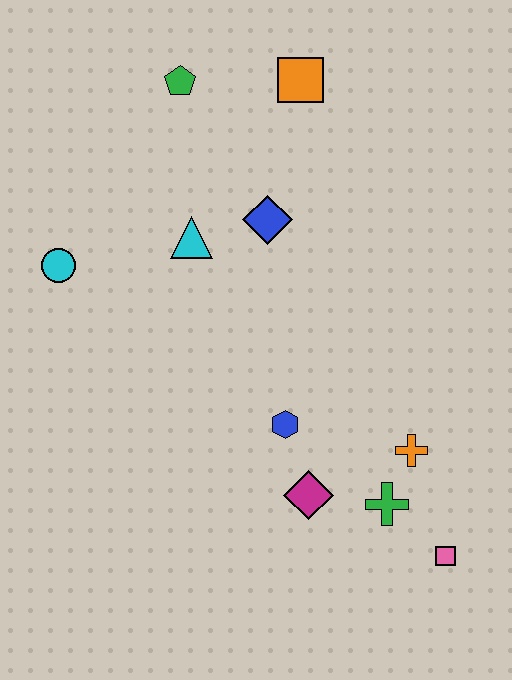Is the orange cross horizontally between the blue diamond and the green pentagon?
No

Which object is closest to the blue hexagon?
The magenta diamond is closest to the blue hexagon.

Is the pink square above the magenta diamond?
No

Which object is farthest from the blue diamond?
The pink square is farthest from the blue diamond.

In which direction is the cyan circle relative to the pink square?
The cyan circle is to the left of the pink square.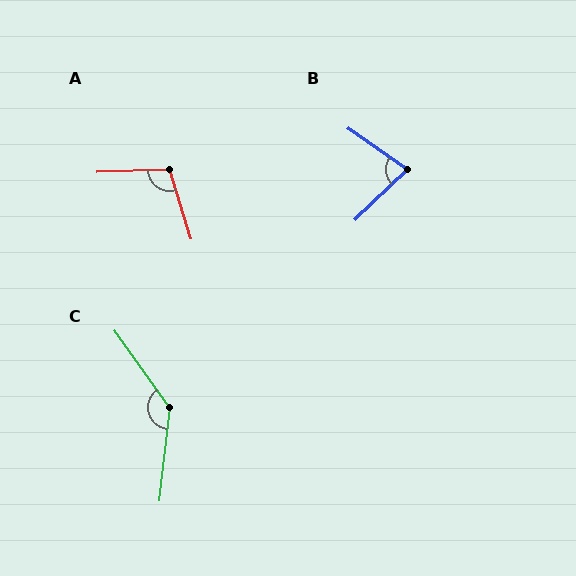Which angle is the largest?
C, at approximately 138 degrees.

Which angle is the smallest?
B, at approximately 79 degrees.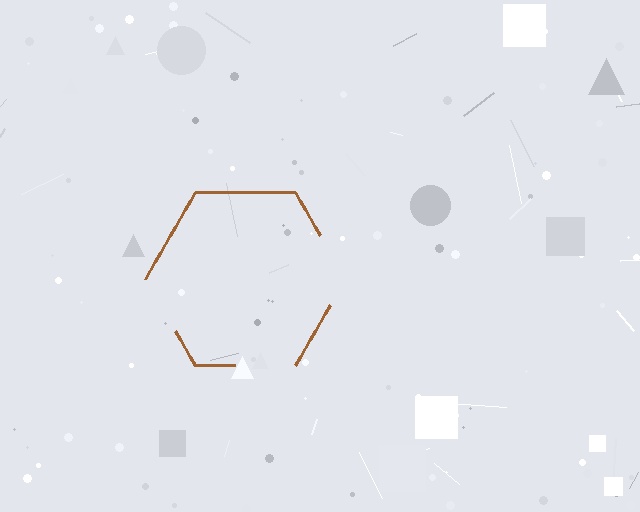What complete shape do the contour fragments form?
The contour fragments form a hexagon.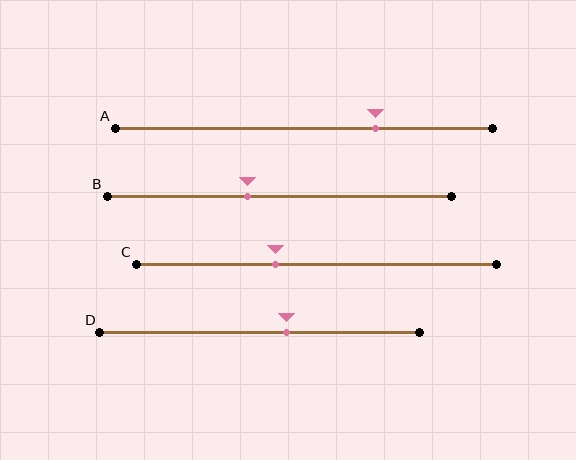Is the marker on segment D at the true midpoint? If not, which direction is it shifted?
No, the marker on segment D is shifted to the right by about 9% of the segment length.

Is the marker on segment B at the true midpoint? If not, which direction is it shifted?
No, the marker on segment B is shifted to the left by about 9% of the segment length.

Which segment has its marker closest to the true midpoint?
Segment D has its marker closest to the true midpoint.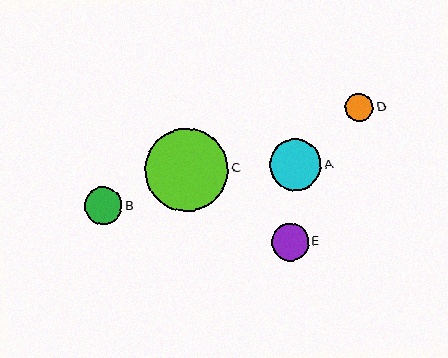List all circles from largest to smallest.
From largest to smallest: C, A, B, E, D.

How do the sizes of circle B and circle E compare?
Circle B and circle E are approximately the same size.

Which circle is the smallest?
Circle D is the smallest with a size of approximately 28 pixels.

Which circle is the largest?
Circle C is the largest with a size of approximately 84 pixels.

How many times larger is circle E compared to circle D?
Circle E is approximately 1.3 times the size of circle D.